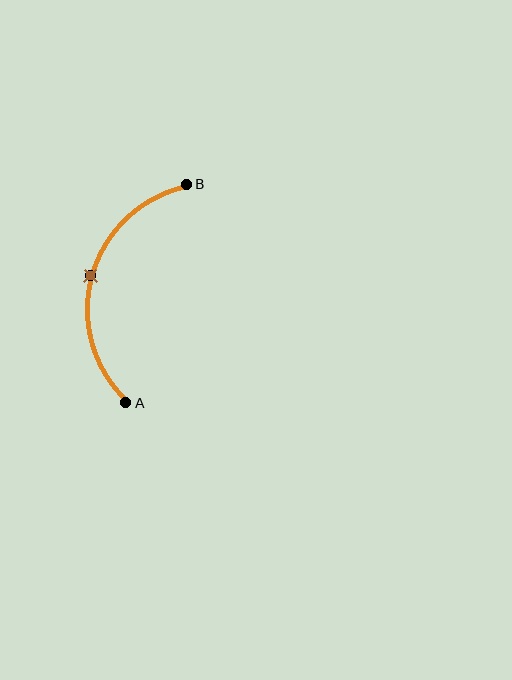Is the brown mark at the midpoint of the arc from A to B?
Yes. The brown mark lies on the arc at equal arc-length from both A and B — it is the arc midpoint.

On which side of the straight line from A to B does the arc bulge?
The arc bulges to the left of the straight line connecting A and B.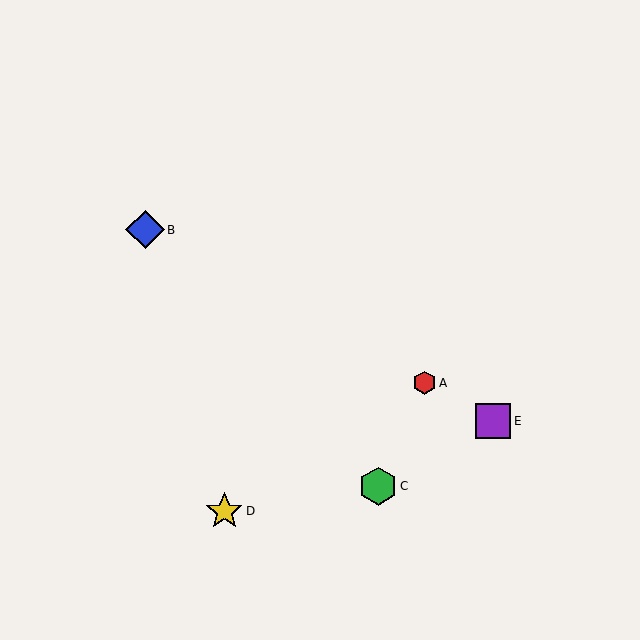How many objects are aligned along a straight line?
3 objects (A, B, E) are aligned along a straight line.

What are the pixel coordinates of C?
Object C is at (378, 486).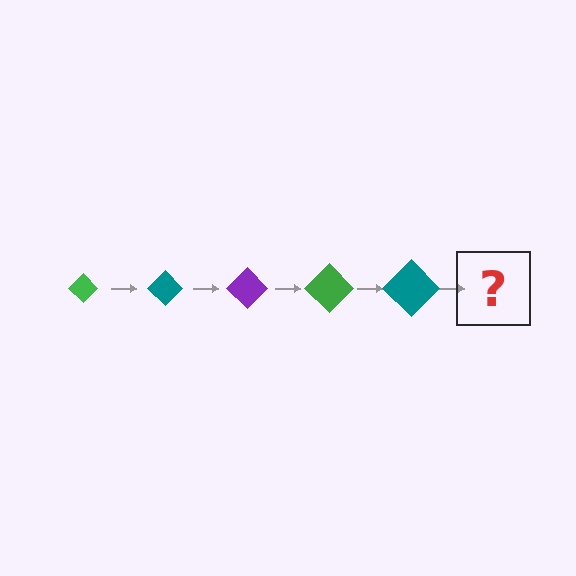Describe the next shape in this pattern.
It should be a purple diamond, larger than the previous one.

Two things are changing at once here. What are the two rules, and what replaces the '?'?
The two rules are that the diamond grows larger each step and the color cycles through green, teal, and purple. The '?' should be a purple diamond, larger than the previous one.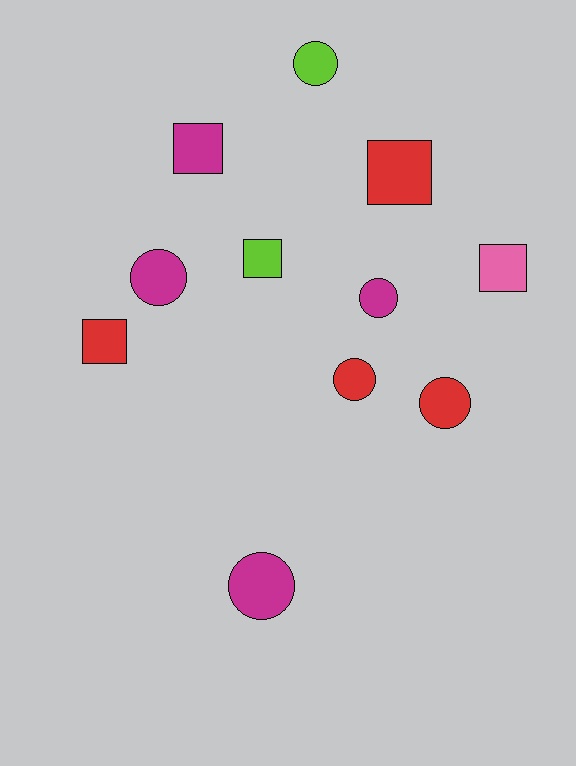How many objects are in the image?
There are 11 objects.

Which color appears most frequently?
Magenta, with 4 objects.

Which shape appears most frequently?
Circle, with 6 objects.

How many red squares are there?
There are 2 red squares.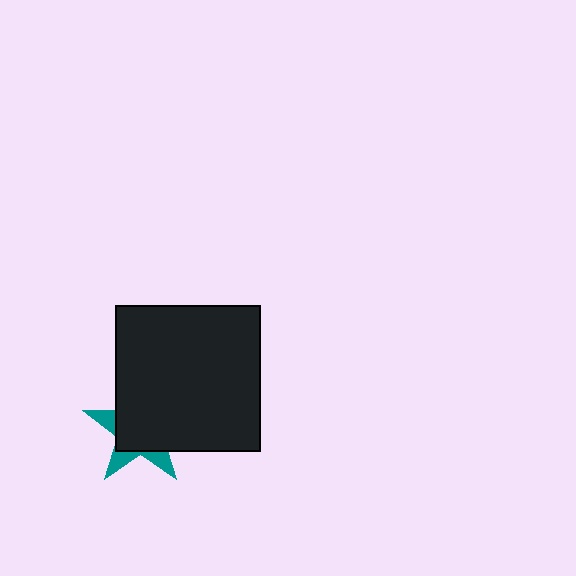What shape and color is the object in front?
The object in front is a black square.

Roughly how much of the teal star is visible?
A small part of it is visible (roughly 30%).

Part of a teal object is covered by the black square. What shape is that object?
It is a star.